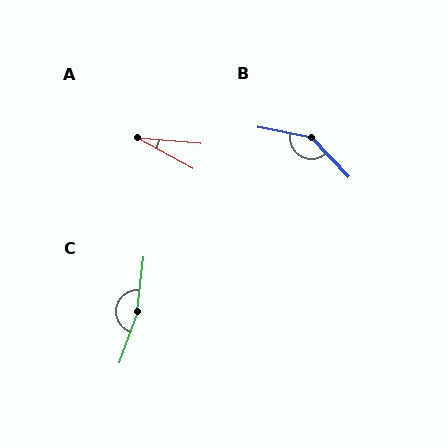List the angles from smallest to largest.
A (24°), B (145°), C (168°).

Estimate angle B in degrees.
Approximately 145 degrees.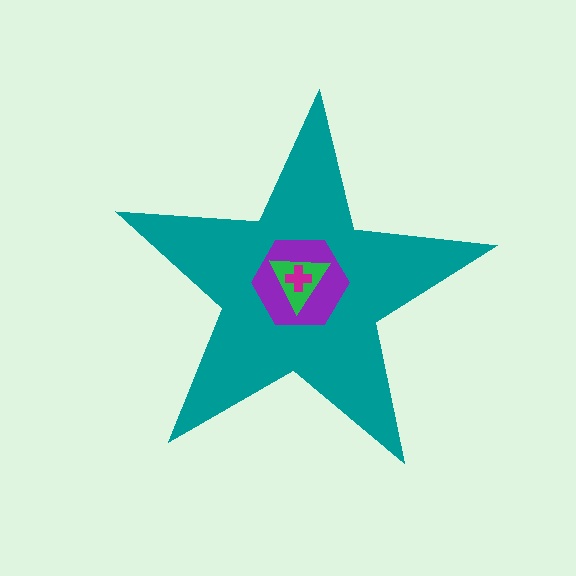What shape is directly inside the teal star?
The purple hexagon.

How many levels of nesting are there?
4.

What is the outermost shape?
The teal star.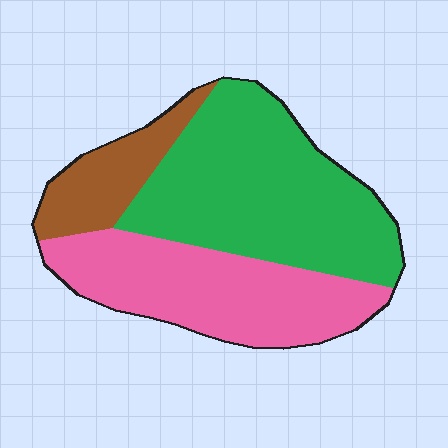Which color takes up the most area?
Green, at roughly 50%.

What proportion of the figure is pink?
Pink covers 36% of the figure.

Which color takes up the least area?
Brown, at roughly 15%.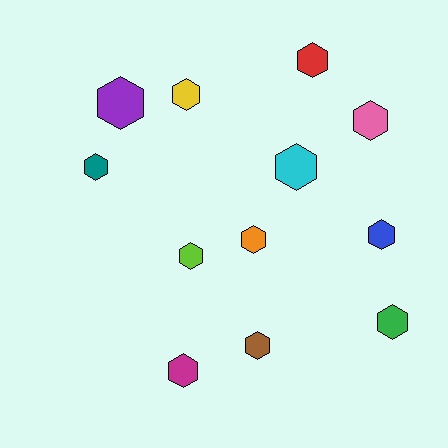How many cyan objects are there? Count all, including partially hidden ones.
There is 1 cyan object.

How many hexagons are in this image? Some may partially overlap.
There are 12 hexagons.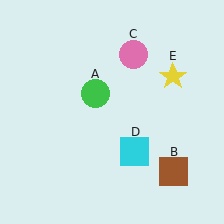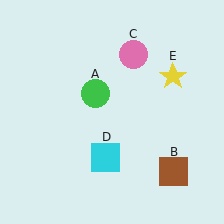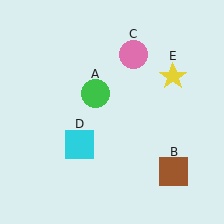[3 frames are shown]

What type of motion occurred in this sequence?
The cyan square (object D) rotated clockwise around the center of the scene.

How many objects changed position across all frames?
1 object changed position: cyan square (object D).